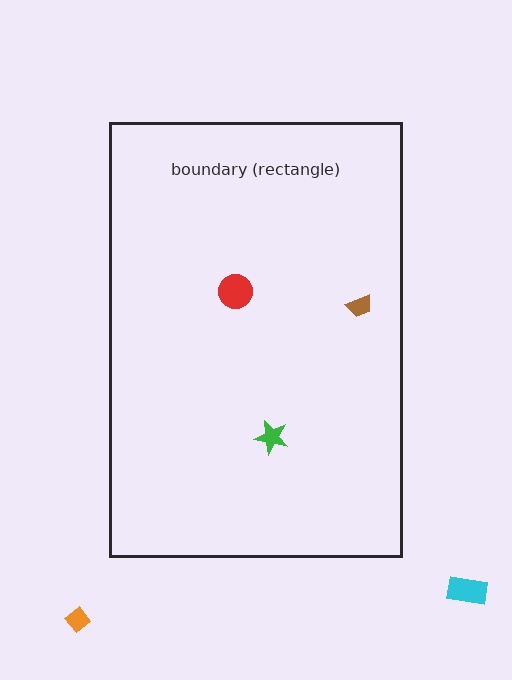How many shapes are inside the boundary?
3 inside, 2 outside.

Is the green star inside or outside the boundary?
Inside.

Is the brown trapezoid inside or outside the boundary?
Inside.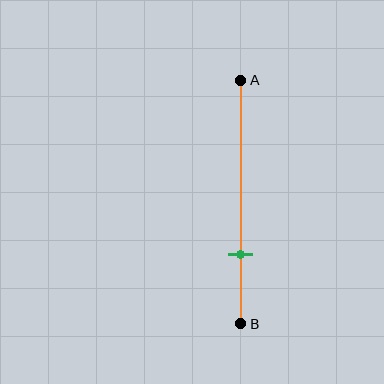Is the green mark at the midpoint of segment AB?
No, the mark is at about 70% from A, not at the 50% midpoint.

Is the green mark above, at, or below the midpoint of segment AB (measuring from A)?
The green mark is below the midpoint of segment AB.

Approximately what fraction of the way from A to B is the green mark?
The green mark is approximately 70% of the way from A to B.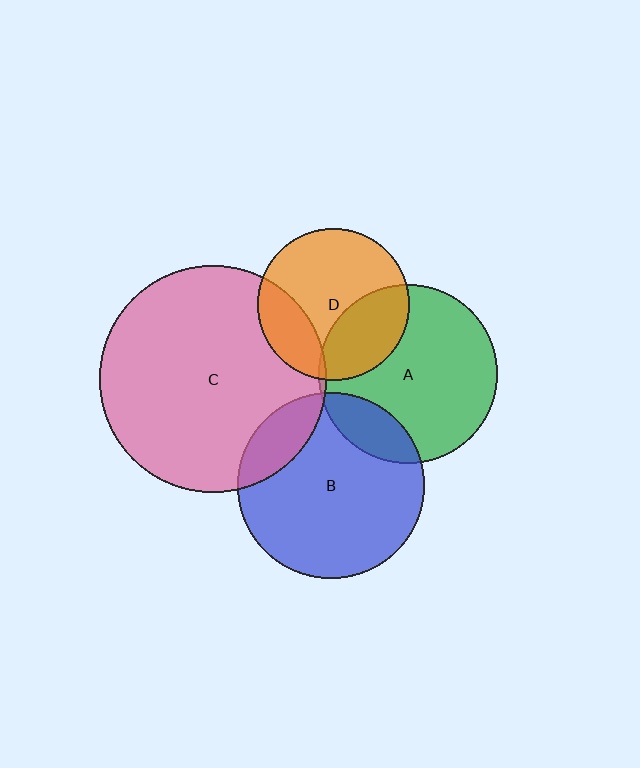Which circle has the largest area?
Circle C (pink).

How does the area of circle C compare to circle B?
Approximately 1.5 times.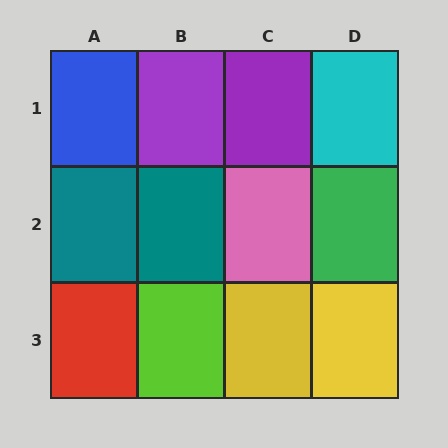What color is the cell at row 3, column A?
Red.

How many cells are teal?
2 cells are teal.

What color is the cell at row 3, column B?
Lime.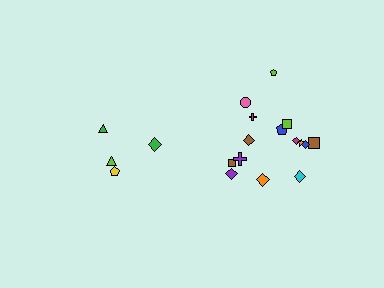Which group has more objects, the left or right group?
The right group.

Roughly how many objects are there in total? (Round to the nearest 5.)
Roughly 20 objects in total.